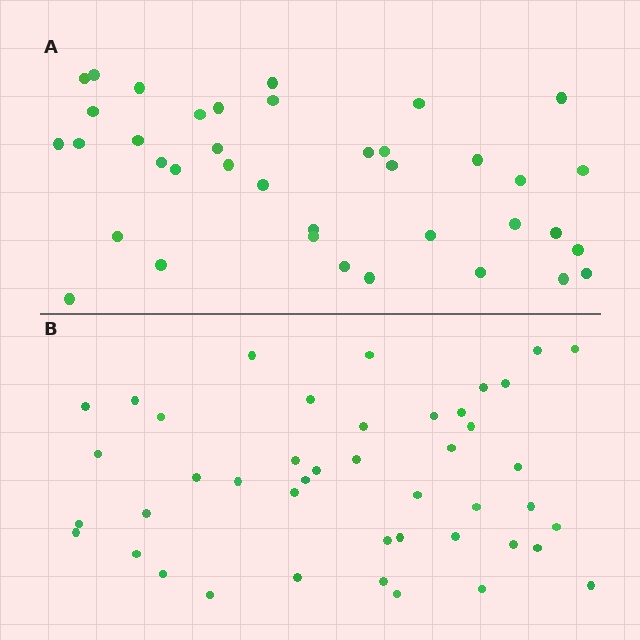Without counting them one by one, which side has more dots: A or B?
Region B (the bottom region) has more dots.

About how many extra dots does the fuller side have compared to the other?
Region B has about 6 more dots than region A.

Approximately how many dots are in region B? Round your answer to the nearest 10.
About 40 dots. (The exact count is 44, which rounds to 40.)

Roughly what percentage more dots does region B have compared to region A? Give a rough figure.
About 15% more.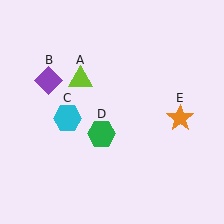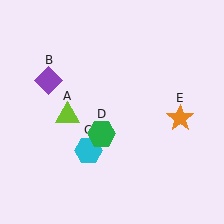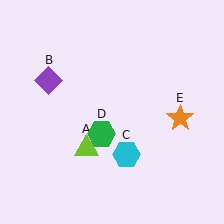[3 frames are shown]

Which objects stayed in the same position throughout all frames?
Purple diamond (object B) and green hexagon (object D) and orange star (object E) remained stationary.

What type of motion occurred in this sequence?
The lime triangle (object A), cyan hexagon (object C) rotated counterclockwise around the center of the scene.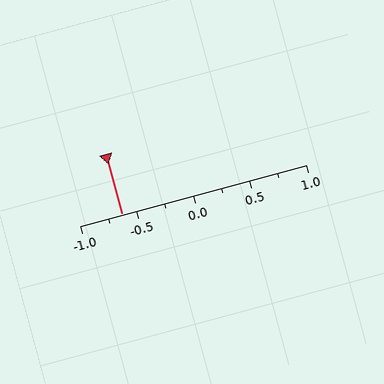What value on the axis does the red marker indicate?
The marker indicates approximately -0.62.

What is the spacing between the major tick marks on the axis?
The major ticks are spaced 0.5 apart.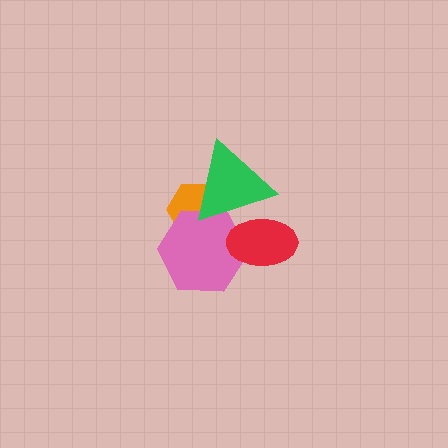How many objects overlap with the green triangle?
3 objects overlap with the green triangle.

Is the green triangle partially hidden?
No, no other shape covers it.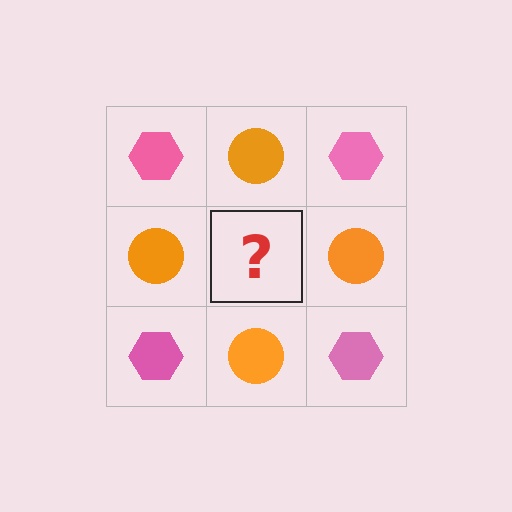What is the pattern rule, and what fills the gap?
The rule is that it alternates pink hexagon and orange circle in a checkerboard pattern. The gap should be filled with a pink hexagon.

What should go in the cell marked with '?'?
The missing cell should contain a pink hexagon.